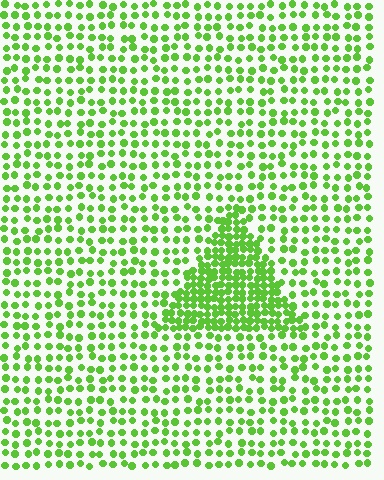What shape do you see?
I see a triangle.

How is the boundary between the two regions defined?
The boundary is defined by a change in element density (approximately 2.3x ratio). All elements are the same color, size, and shape.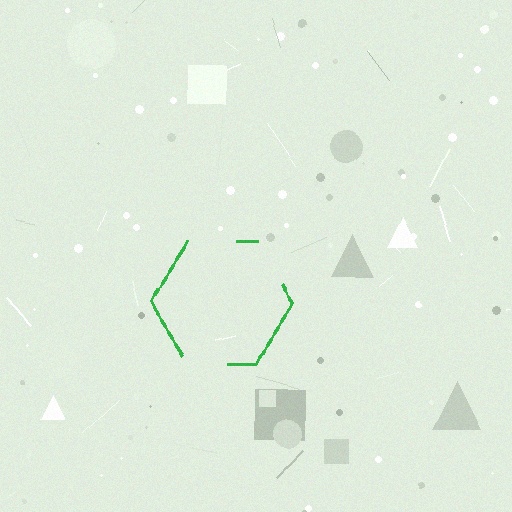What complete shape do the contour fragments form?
The contour fragments form a hexagon.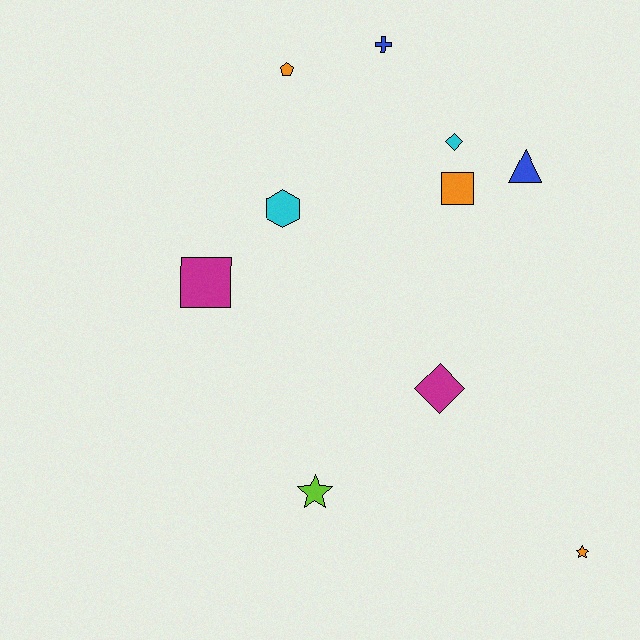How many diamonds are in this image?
There are 2 diamonds.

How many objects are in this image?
There are 10 objects.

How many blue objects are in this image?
There are 2 blue objects.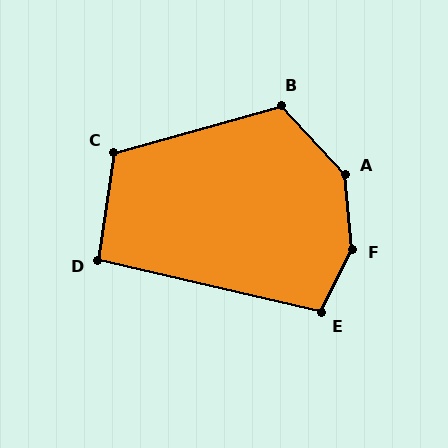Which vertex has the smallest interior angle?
D, at approximately 95 degrees.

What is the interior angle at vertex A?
Approximately 142 degrees (obtuse).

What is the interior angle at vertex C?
Approximately 114 degrees (obtuse).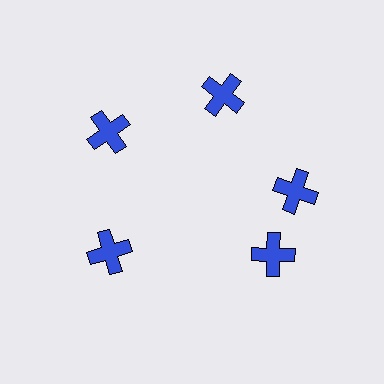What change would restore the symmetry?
The symmetry would be restored by rotating it back into even spacing with its neighbors so that all 5 crosses sit at equal angles and equal distance from the center.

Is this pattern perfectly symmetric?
No. The 5 blue crosses are arranged in a ring, but one element near the 5 o'clock position is rotated out of alignment along the ring, breaking the 5-fold rotational symmetry.